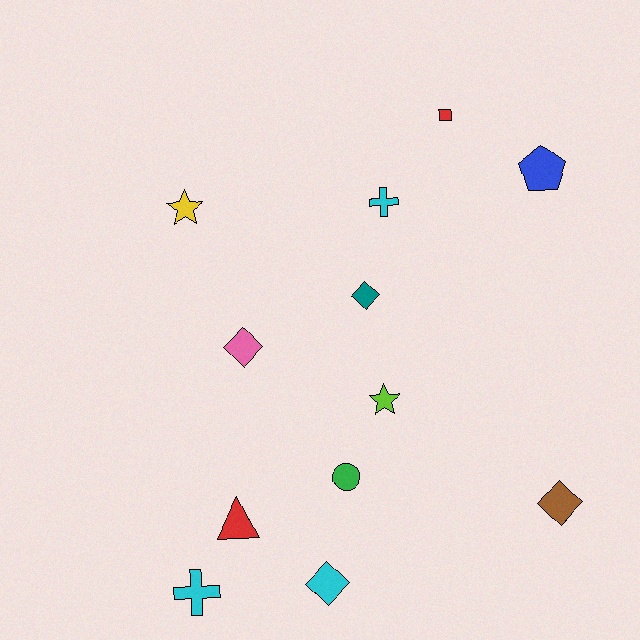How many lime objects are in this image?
There is 1 lime object.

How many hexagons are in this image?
There are no hexagons.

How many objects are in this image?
There are 12 objects.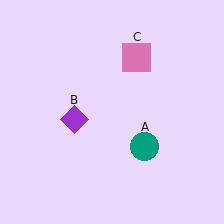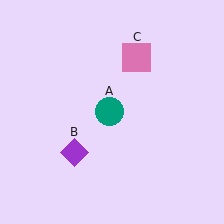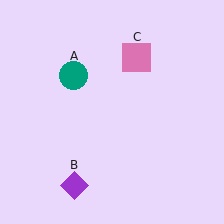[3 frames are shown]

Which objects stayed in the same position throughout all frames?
Pink square (object C) remained stationary.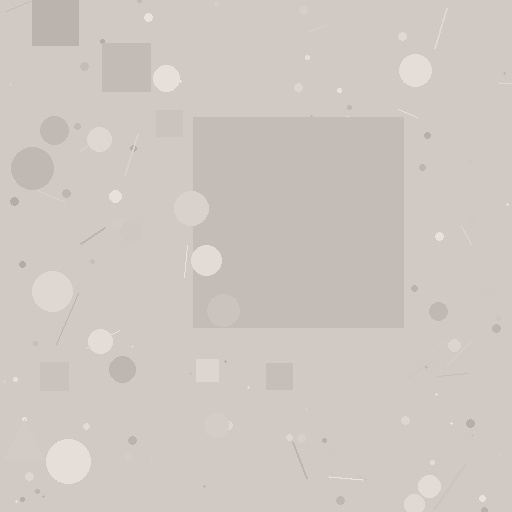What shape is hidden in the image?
A square is hidden in the image.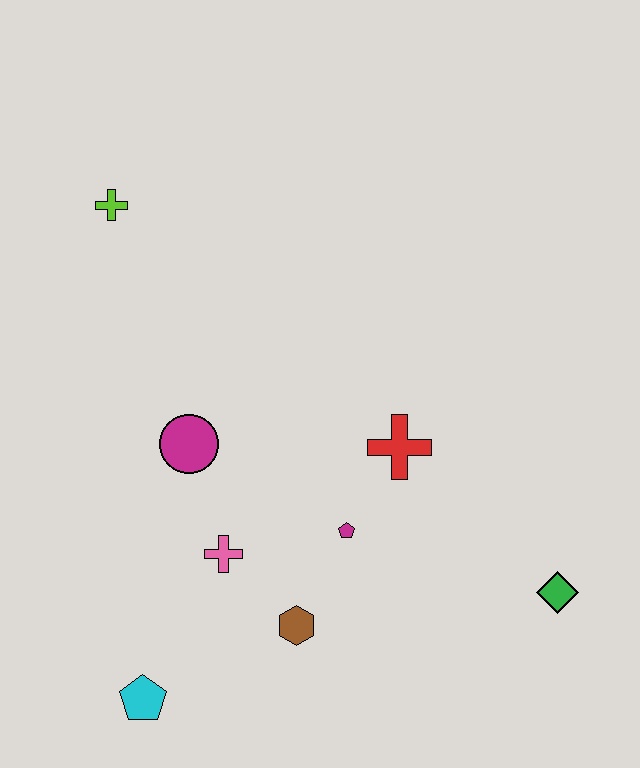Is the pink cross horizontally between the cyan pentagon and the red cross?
Yes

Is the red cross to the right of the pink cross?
Yes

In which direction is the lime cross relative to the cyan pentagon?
The lime cross is above the cyan pentagon.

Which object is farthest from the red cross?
The lime cross is farthest from the red cross.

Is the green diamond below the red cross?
Yes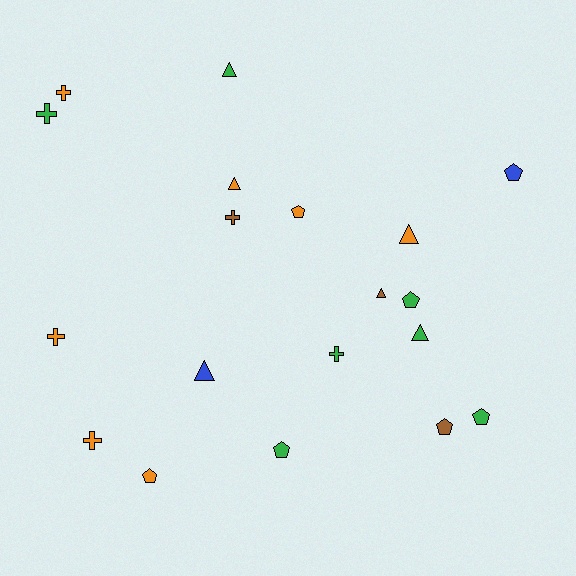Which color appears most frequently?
Orange, with 7 objects.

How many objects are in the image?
There are 19 objects.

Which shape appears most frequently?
Pentagon, with 7 objects.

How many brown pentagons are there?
There is 1 brown pentagon.